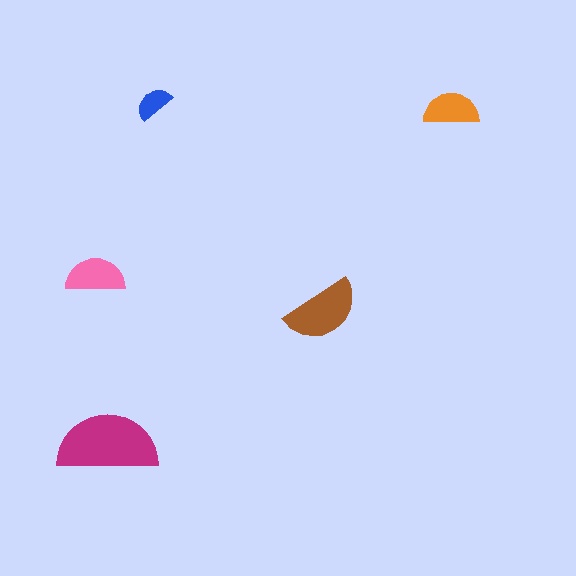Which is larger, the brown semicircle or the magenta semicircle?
The magenta one.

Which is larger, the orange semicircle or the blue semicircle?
The orange one.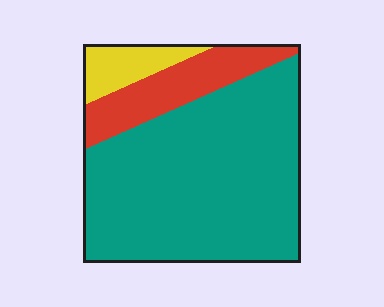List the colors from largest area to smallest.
From largest to smallest: teal, red, yellow.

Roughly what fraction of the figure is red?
Red covers about 15% of the figure.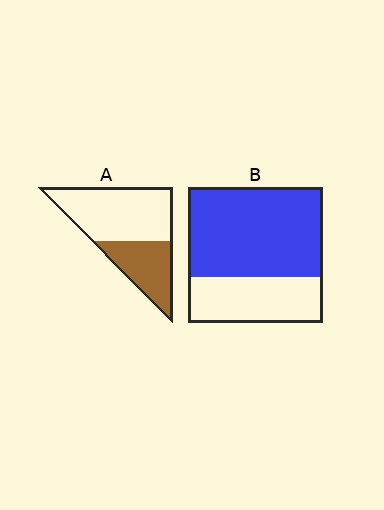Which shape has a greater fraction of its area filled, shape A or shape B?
Shape B.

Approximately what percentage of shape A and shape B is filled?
A is approximately 35% and B is approximately 65%.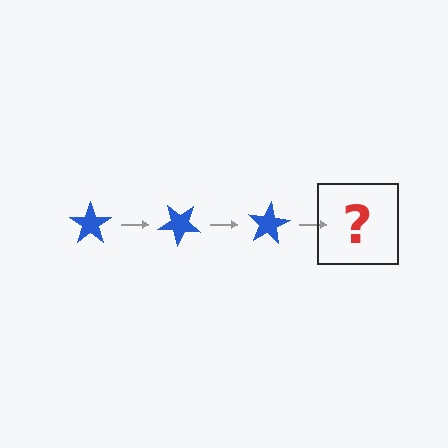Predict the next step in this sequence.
The next step is a blue star rotated 120 degrees.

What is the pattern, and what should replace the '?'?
The pattern is that the star rotates 40 degrees each step. The '?' should be a blue star rotated 120 degrees.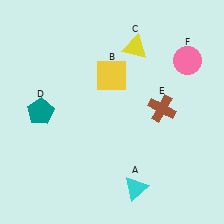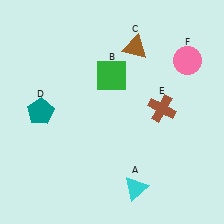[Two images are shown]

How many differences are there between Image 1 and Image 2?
There are 2 differences between the two images.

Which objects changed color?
B changed from yellow to green. C changed from yellow to brown.